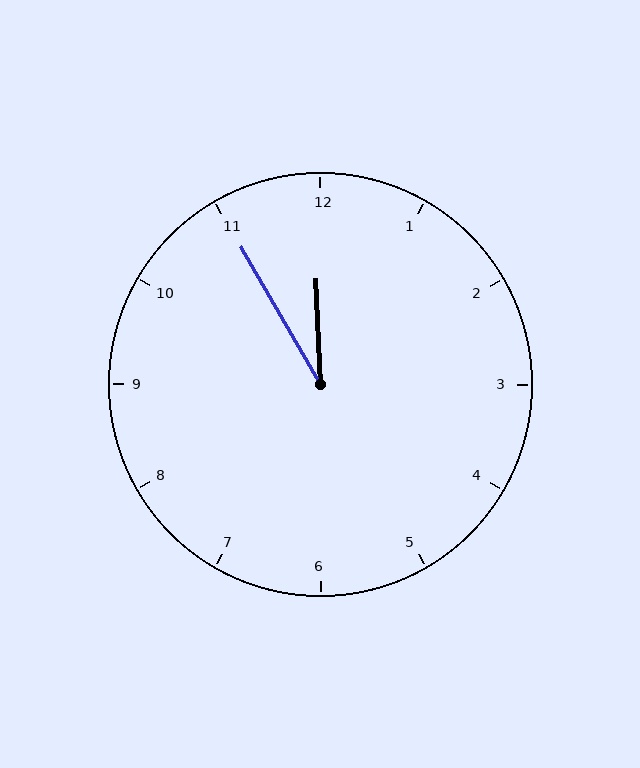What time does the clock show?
11:55.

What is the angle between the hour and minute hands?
Approximately 28 degrees.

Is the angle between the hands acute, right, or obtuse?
It is acute.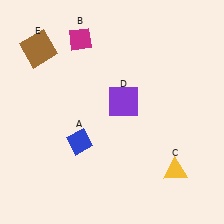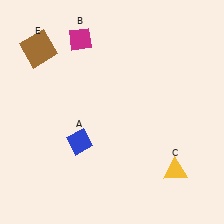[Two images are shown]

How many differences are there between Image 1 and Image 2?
There is 1 difference between the two images.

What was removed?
The purple square (D) was removed in Image 2.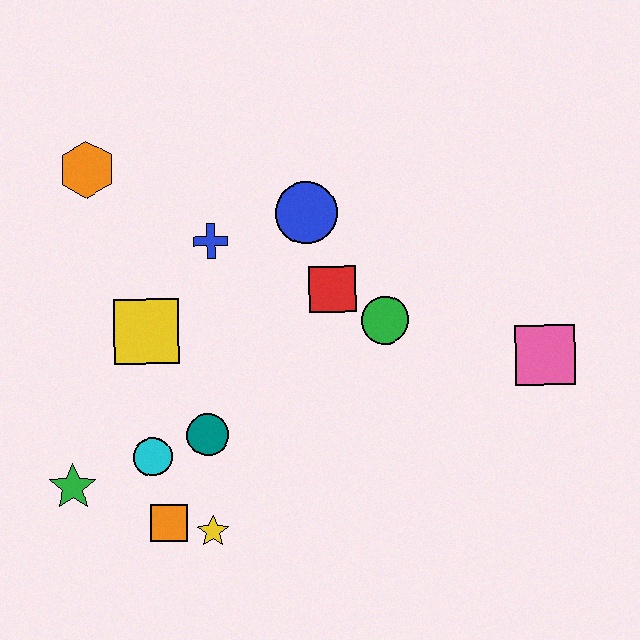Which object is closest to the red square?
The green circle is closest to the red square.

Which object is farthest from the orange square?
The pink square is farthest from the orange square.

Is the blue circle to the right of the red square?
No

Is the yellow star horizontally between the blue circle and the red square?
No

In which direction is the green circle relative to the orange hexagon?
The green circle is to the right of the orange hexagon.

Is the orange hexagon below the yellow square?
No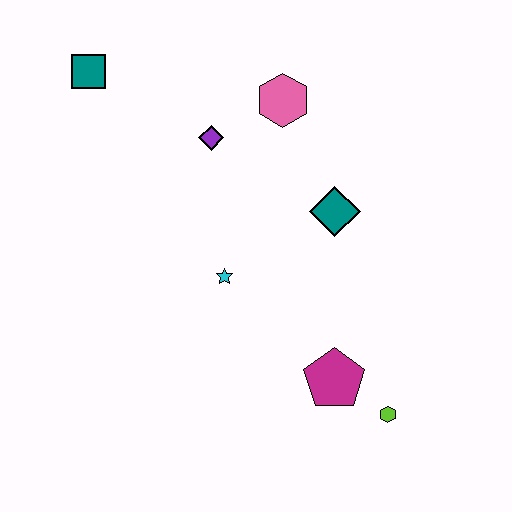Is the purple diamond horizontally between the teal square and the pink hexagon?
Yes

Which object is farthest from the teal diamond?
The teal square is farthest from the teal diamond.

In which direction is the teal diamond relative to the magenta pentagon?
The teal diamond is above the magenta pentagon.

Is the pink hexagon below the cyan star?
No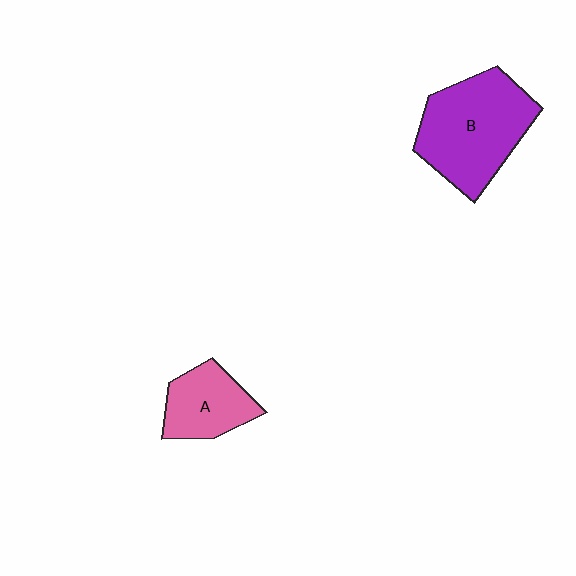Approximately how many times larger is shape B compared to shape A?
Approximately 1.9 times.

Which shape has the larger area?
Shape B (purple).